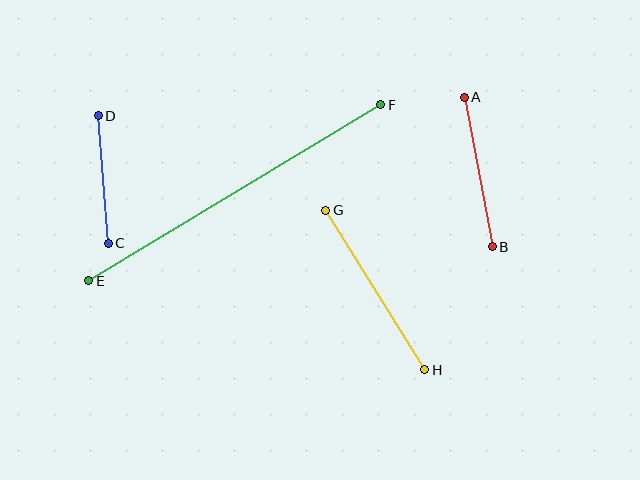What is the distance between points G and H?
The distance is approximately 188 pixels.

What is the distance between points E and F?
The distance is approximately 341 pixels.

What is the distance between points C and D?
The distance is approximately 128 pixels.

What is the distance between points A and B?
The distance is approximately 152 pixels.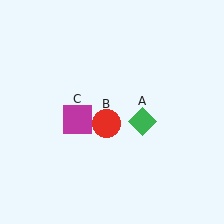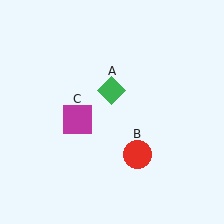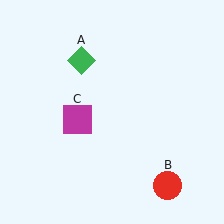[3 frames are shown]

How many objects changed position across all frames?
2 objects changed position: green diamond (object A), red circle (object B).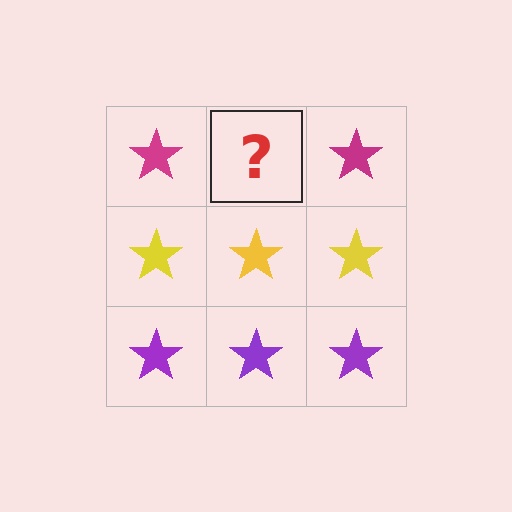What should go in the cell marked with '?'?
The missing cell should contain a magenta star.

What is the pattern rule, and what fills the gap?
The rule is that each row has a consistent color. The gap should be filled with a magenta star.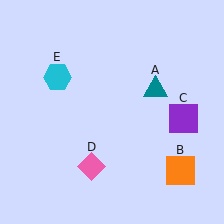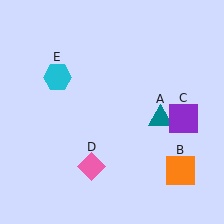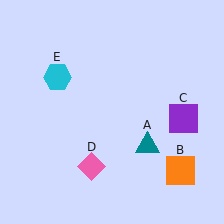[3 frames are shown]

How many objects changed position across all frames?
1 object changed position: teal triangle (object A).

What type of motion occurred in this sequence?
The teal triangle (object A) rotated clockwise around the center of the scene.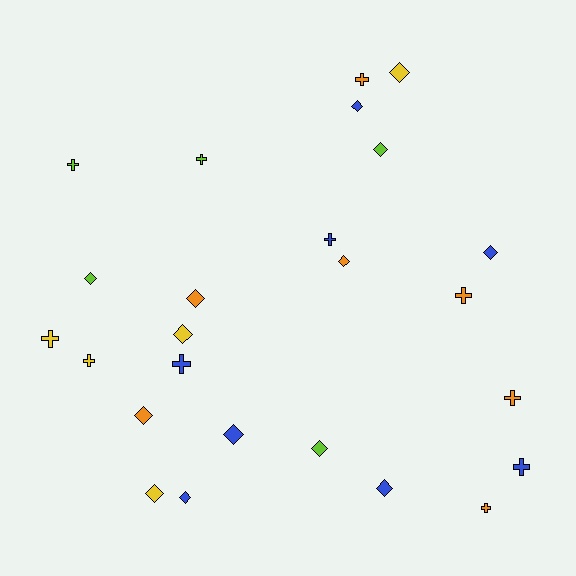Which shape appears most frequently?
Diamond, with 14 objects.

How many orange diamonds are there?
There are 3 orange diamonds.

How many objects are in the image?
There are 25 objects.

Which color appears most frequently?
Blue, with 8 objects.